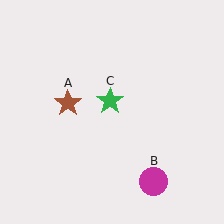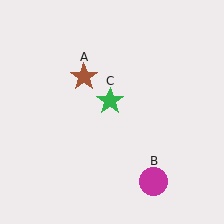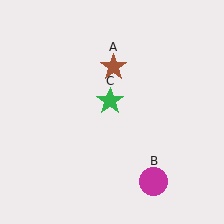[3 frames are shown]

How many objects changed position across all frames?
1 object changed position: brown star (object A).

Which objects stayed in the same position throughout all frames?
Magenta circle (object B) and green star (object C) remained stationary.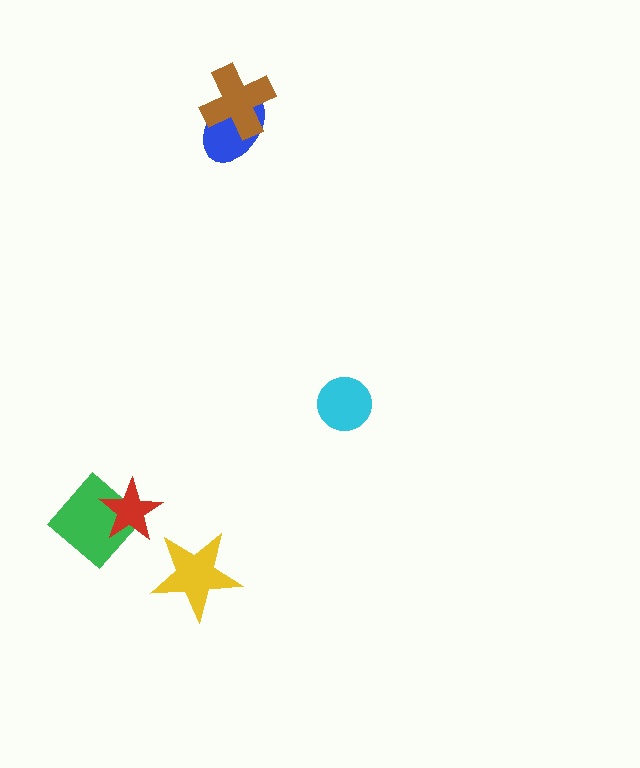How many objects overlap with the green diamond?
1 object overlaps with the green diamond.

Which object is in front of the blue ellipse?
The brown cross is in front of the blue ellipse.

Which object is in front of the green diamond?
The red star is in front of the green diamond.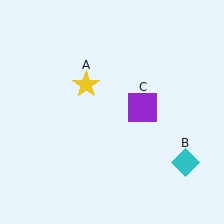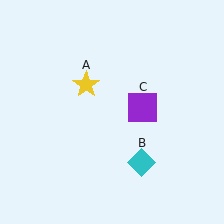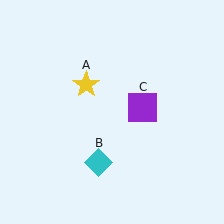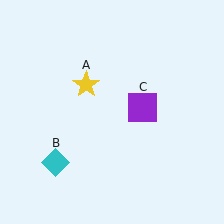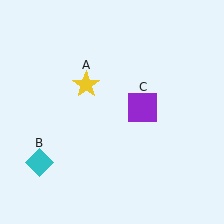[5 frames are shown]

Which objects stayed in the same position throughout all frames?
Yellow star (object A) and purple square (object C) remained stationary.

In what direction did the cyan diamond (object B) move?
The cyan diamond (object B) moved left.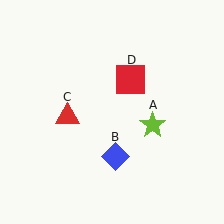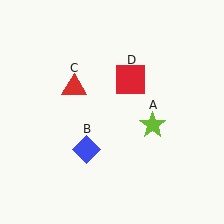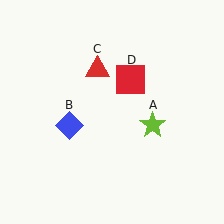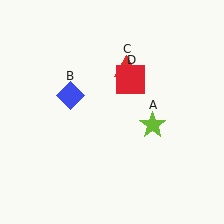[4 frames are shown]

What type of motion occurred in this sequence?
The blue diamond (object B), red triangle (object C) rotated clockwise around the center of the scene.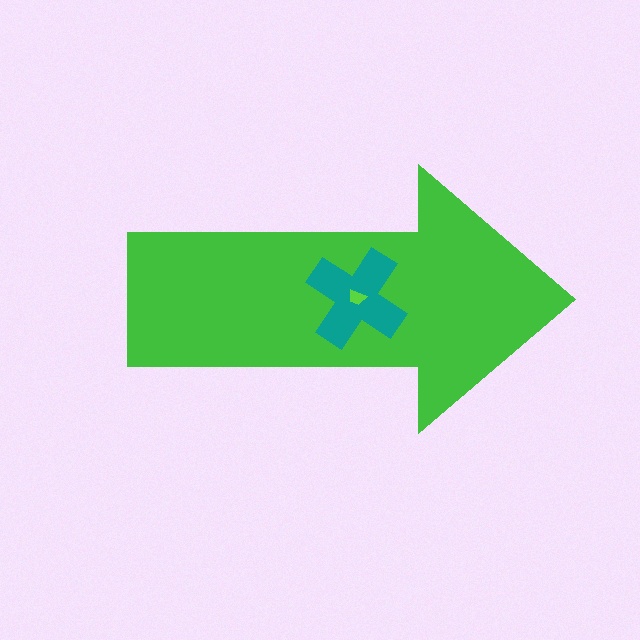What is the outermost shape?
The green arrow.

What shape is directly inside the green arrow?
The teal cross.